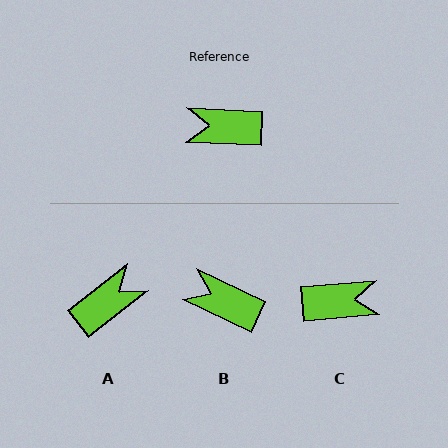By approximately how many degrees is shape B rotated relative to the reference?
Approximately 23 degrees clockwise.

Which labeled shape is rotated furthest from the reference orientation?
C, about 172 degrees away.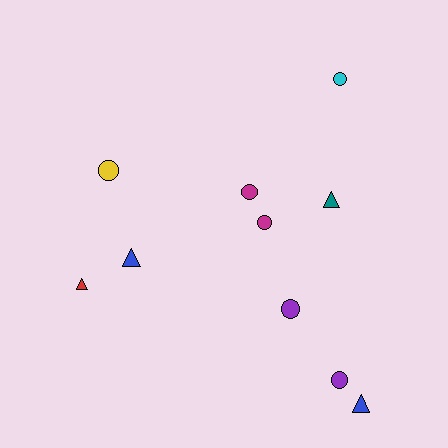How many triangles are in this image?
There are 4 triangles.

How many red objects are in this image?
There is 1 red object.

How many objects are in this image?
There are 10 objects.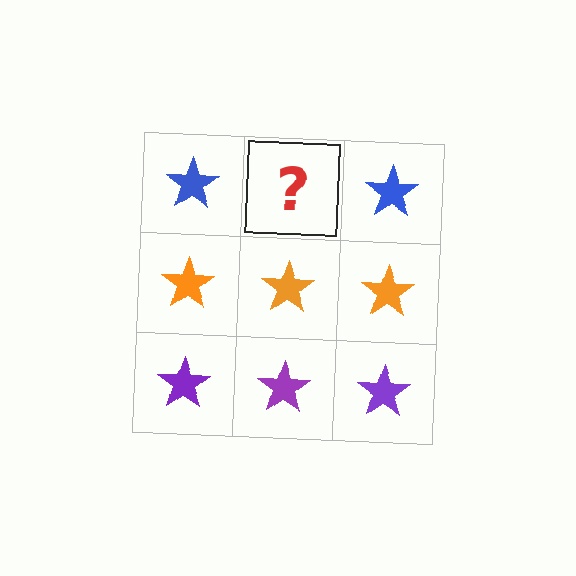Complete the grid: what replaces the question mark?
The question mark should be replaced with a blue star.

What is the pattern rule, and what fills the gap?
The rule is that each row has a consistent color. The gap should be filled with a blue star.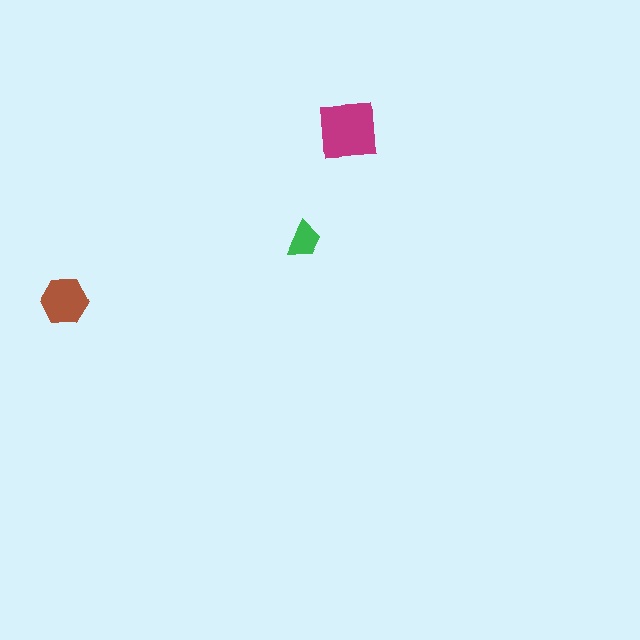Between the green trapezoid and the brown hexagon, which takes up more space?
The brown hexagon.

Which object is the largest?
The magenta square.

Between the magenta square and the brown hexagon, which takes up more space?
The magenta square.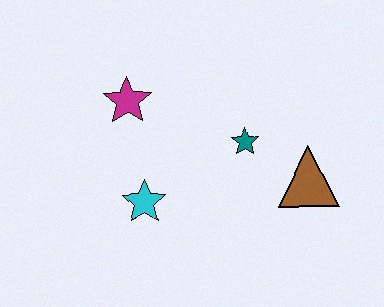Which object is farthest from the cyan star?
The brown triangle is farthest from the cyan star.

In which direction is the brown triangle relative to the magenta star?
The brown triangle is to the right of the magenta star.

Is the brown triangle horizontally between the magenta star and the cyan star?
No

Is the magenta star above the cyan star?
Yes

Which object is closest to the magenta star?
The cyan star is closest to the magenta star.